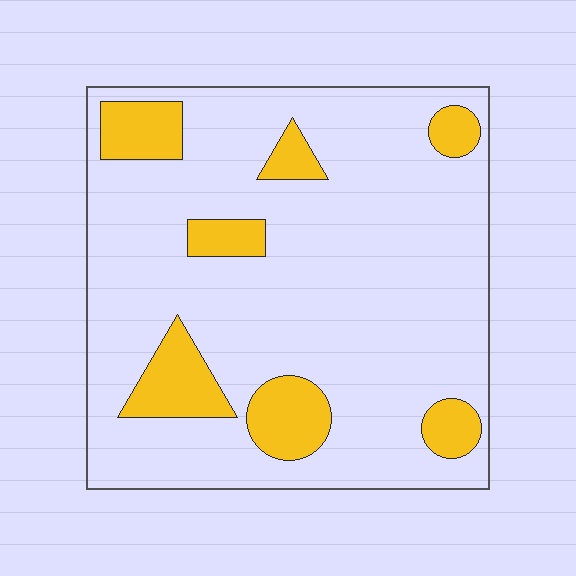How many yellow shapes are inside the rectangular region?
7.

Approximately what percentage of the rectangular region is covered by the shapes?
Approximately 15%.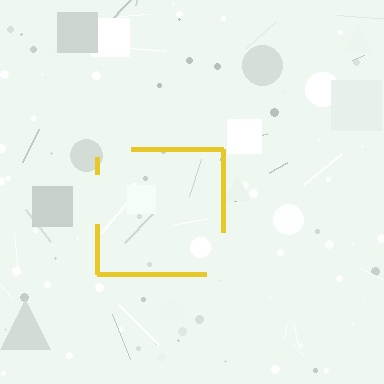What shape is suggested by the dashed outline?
The dashed outline suggests a square.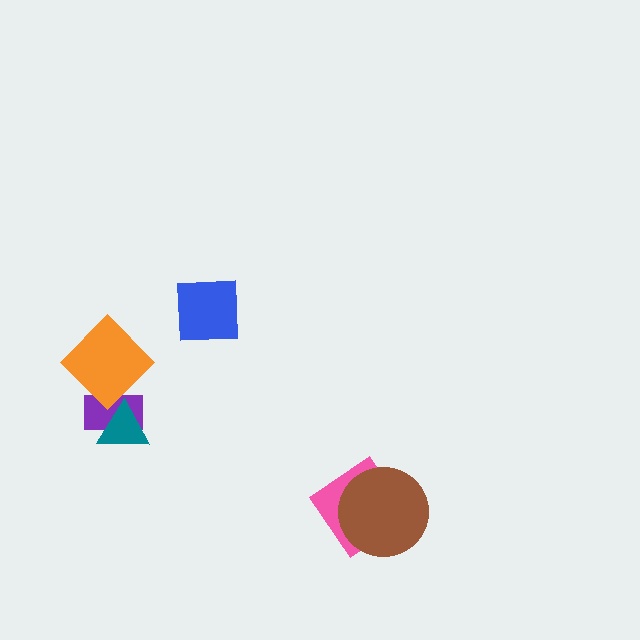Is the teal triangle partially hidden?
Yes, it is partially covered by another shape.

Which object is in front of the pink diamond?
The brown circle is in front of the pink diamond.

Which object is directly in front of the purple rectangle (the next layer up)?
The teal triangle is directly in front of the purple rectangle.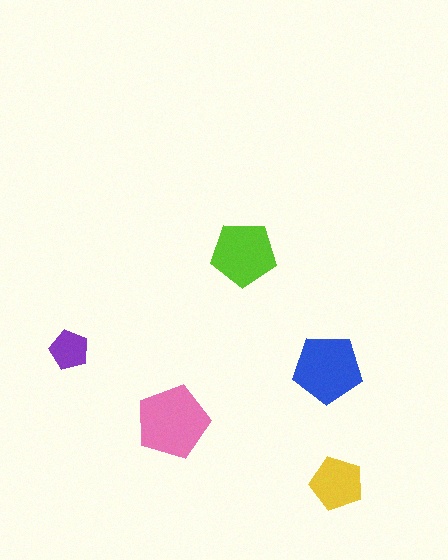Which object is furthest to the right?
The yellow pentagon is rightmost.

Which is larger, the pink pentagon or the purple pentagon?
The pink one.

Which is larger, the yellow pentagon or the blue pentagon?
The blue one.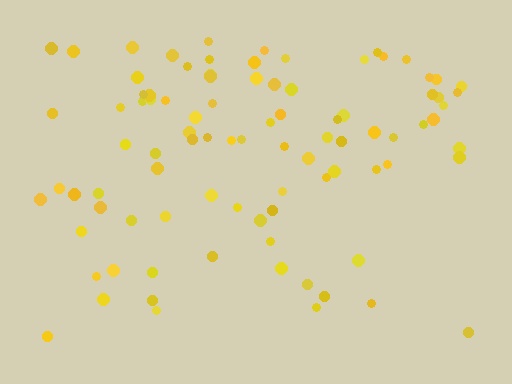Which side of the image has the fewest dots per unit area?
The bottom.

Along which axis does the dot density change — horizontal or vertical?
Vertical.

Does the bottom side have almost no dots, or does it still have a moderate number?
Still a moderate number, just noticeably fewer than the top.